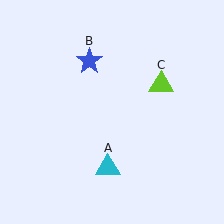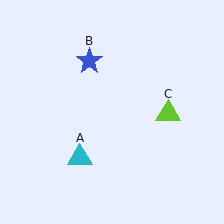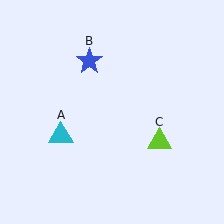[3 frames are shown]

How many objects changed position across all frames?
2 objects changed position: cyan triangle (object A), lime triangle (object C).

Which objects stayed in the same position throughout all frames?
Blue star (object B) remained stationary.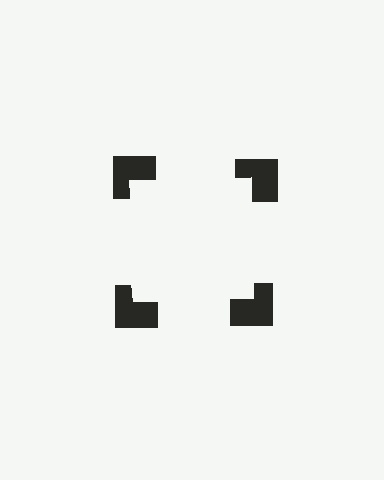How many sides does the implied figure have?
4 sides.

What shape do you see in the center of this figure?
An illusory square — its edges are inferred from the aligned wedge cuts in the notched squares, not physically drawn.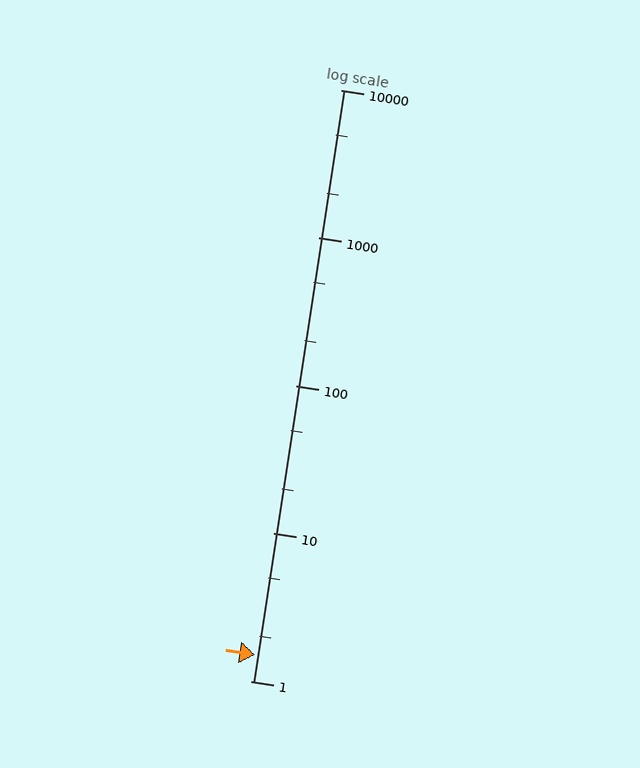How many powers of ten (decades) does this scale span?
The scale spans 4 decades, from 1 to 10000.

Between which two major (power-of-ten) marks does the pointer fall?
The pointer is between 1 and 10.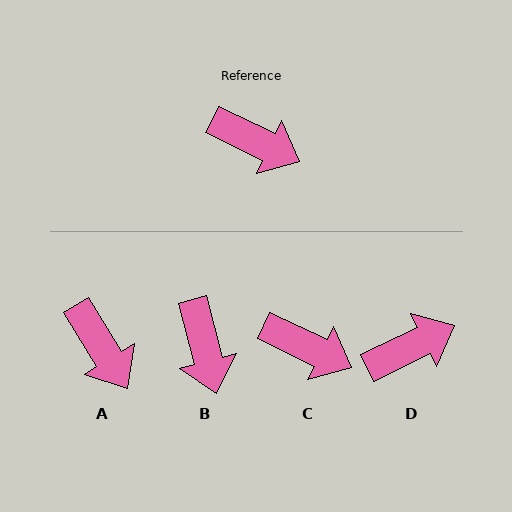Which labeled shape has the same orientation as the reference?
C.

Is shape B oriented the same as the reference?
No, it is off by about 50 degrees.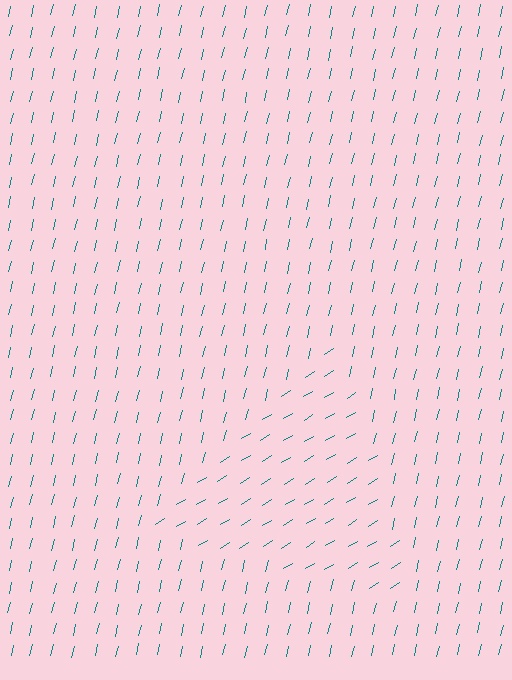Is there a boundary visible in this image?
Yes, there is a texture boundary formed by a change in line orientation.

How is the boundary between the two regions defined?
The boundary is defined purely by a change in line orientation (approximately 45 degrees difference). All lines are the same color and thickness.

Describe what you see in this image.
The image is filled with small teal line segments. A triangle region in the image has lines oriented differently from the surrounding lines, creating a visible texture boundary.